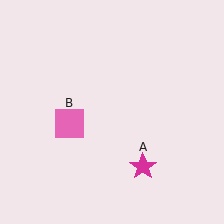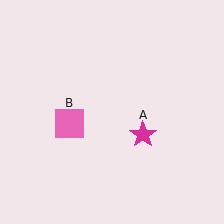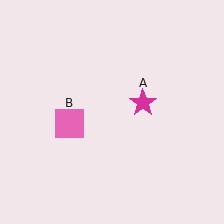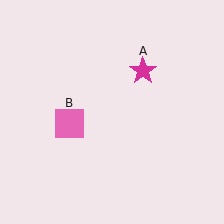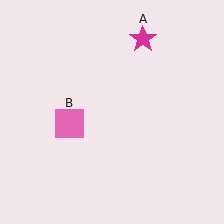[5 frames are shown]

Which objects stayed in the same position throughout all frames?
Pink square (object B) remained stationary.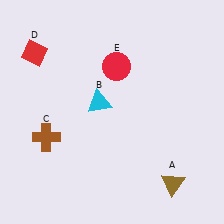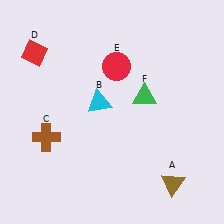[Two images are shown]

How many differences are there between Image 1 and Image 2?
There is 1 difference between the two images.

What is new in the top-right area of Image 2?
A green triangle (F) was added in the top-right area of Image 2.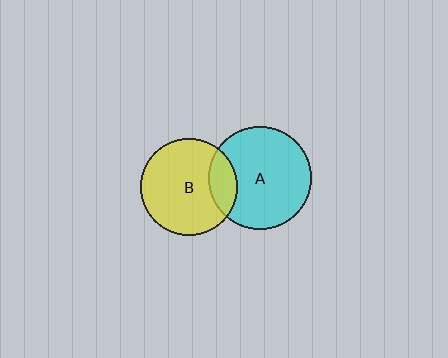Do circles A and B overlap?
Yes.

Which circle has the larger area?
Circle A (cyan).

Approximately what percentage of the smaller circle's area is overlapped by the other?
Approximately 20%.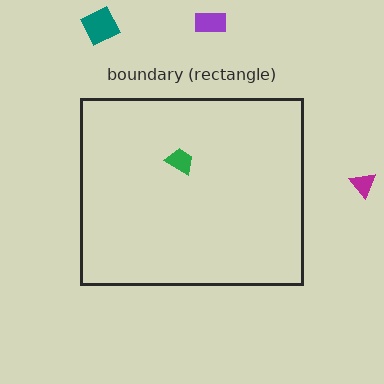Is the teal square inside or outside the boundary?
Outside.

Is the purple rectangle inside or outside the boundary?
Outside.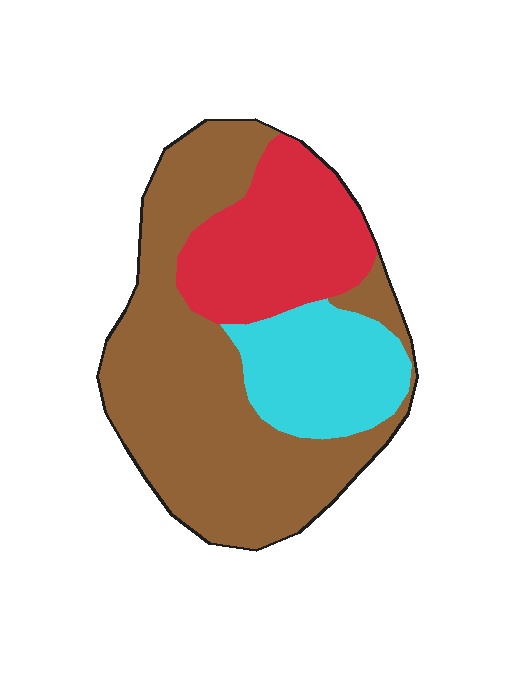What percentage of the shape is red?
Red covers about 25% of the shape.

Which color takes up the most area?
Brown, at roughly 55%.